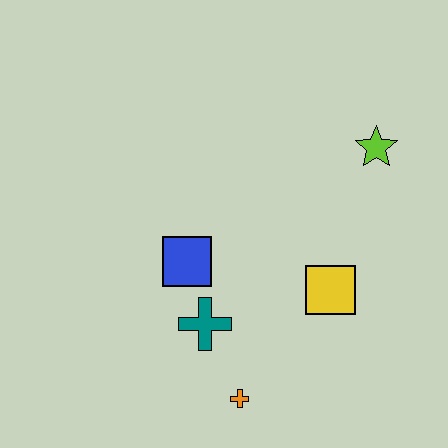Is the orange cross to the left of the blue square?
No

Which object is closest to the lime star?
The yellow square is closest to the lime star.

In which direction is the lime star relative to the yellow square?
The lime star is above the yellow square.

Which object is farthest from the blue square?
The lime star is farthest from the blue square.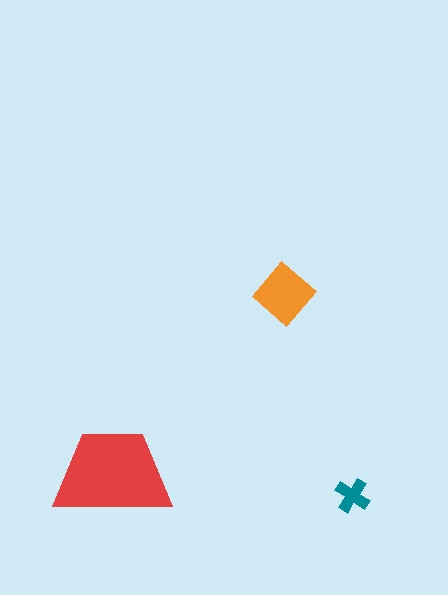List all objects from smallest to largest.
The teal cross, the orange diamond, the red trapezoid.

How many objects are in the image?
There are 3 objects in the image.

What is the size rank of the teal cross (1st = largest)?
3rd.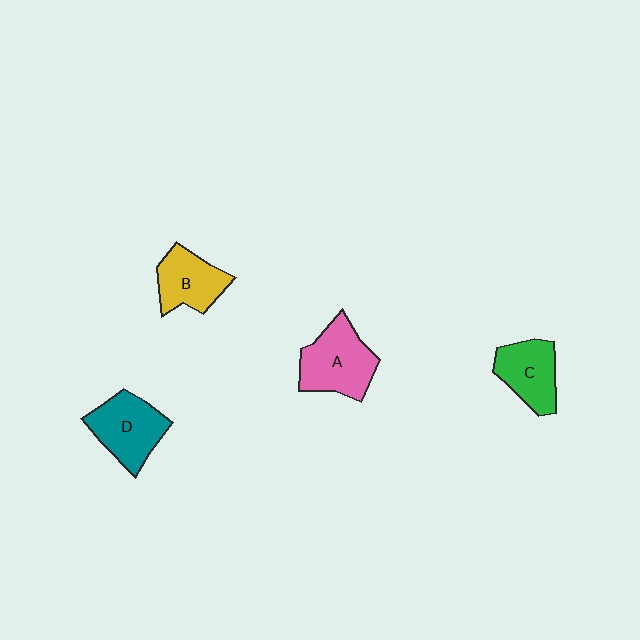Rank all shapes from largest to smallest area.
From largest to smallest: A (pink), D (teal), C (green), B (yellow).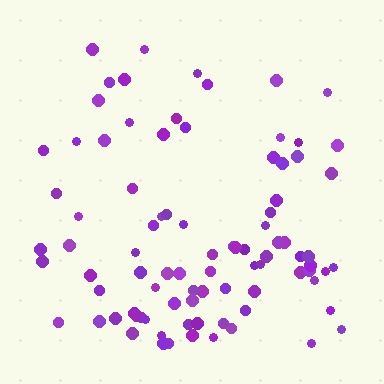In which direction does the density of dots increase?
From top to bottom, with the bottom side densest.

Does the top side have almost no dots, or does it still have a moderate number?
Still a moderate number, just noticeably fewer than the bottom.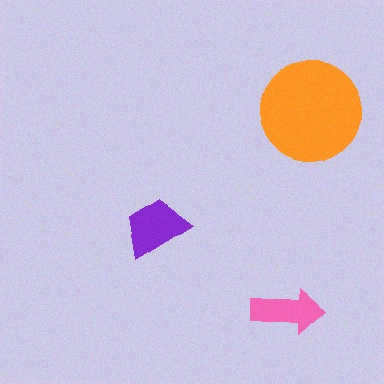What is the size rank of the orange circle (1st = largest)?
1st.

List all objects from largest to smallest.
The orange circle, the purple trapezoid, the pink arrow.